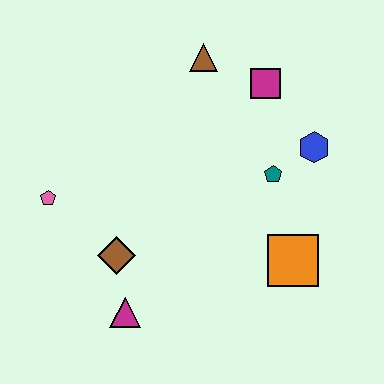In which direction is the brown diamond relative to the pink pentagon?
The brown diamond is to the right of the pink pentagon.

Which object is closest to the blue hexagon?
The teal pentagon is closest to the blue hexagon.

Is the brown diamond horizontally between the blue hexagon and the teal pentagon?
No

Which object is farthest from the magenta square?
The magenta triangle is farthest from the magenta square.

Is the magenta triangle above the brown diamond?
No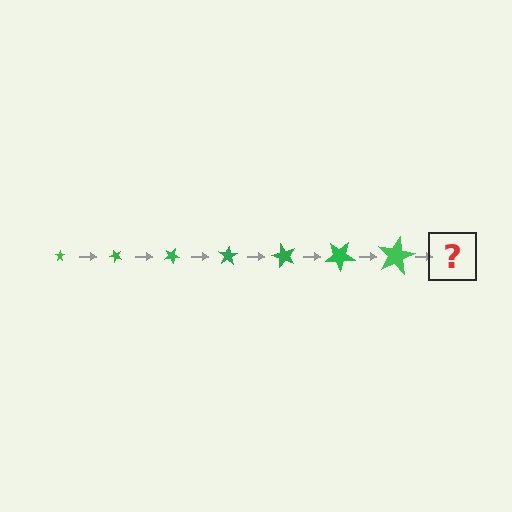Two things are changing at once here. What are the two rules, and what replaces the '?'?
The two rules are that the star grows larger each step and it rotates 50 degrees each step. The '?' should be a star, larger than the previous one and rotated 350 degrees from the start.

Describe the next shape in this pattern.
It should be a star, larger than the previous one and rotated 350 degrees from the start.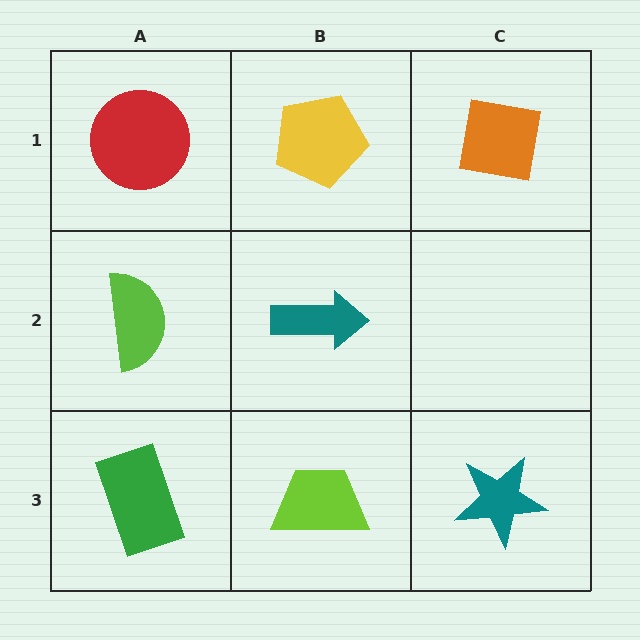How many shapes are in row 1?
3 shapes.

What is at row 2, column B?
A teal arrow.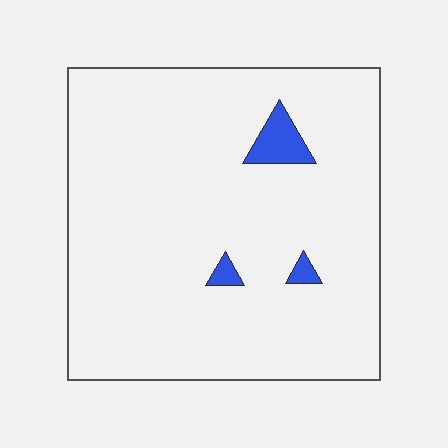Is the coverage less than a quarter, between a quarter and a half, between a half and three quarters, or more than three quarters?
Less than a quarter.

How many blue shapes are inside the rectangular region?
3.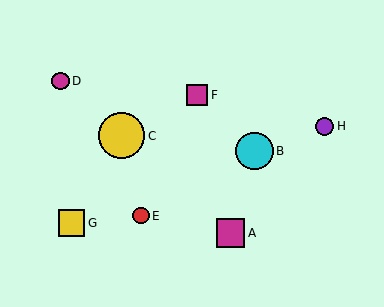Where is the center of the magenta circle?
The center of the magenta circle is at (61, 81).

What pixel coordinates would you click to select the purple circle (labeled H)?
Click at (325, 126) to select the purple circle H.